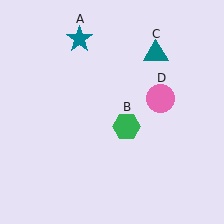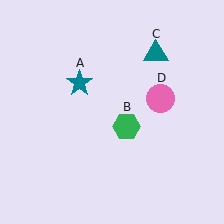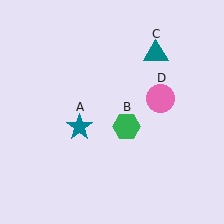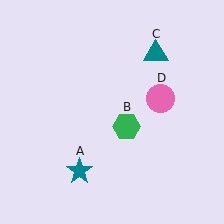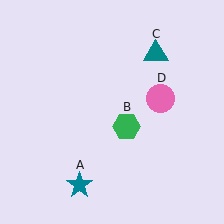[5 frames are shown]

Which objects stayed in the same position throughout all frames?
Green hexagon (object B) and teal triangle (object C) and pink circle (object D) remained stationary.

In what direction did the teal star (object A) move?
The teal star (object A) moved down.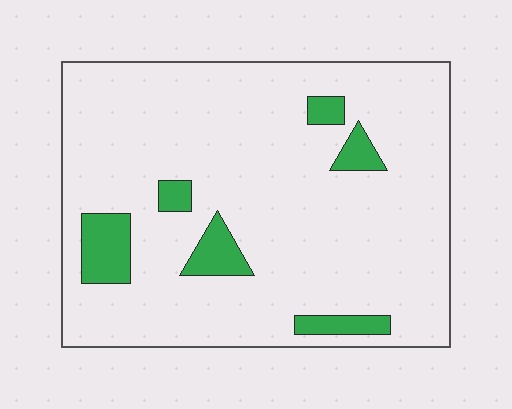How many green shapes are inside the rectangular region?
6.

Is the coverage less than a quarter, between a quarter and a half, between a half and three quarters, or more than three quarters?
Less than a quarter.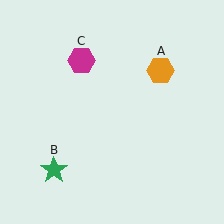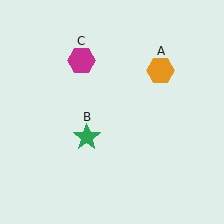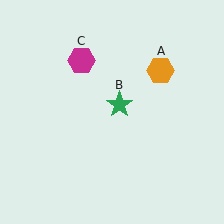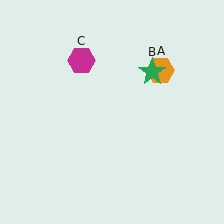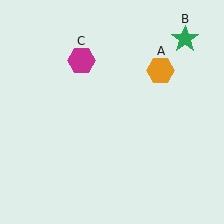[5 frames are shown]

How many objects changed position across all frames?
1 object changed position: green star (object B).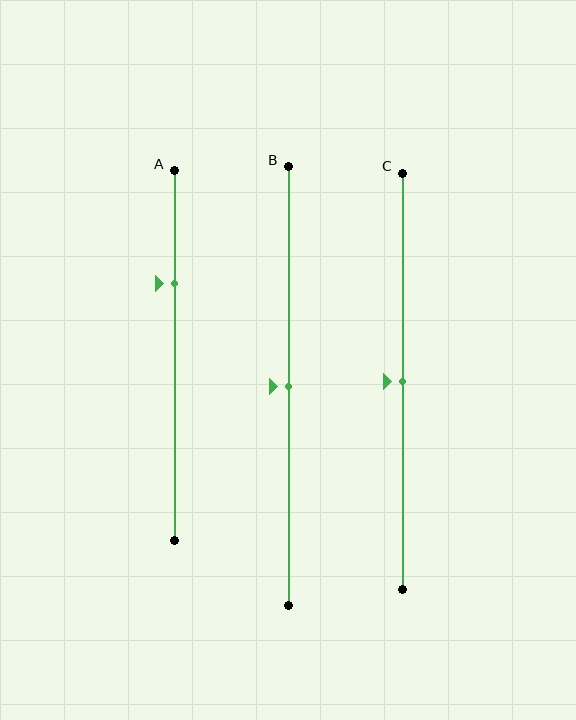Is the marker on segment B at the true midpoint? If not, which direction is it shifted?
Yes, the marker on segment B is at the true midpoint.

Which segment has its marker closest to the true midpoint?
Segment B has its marker closest to the true midpoint.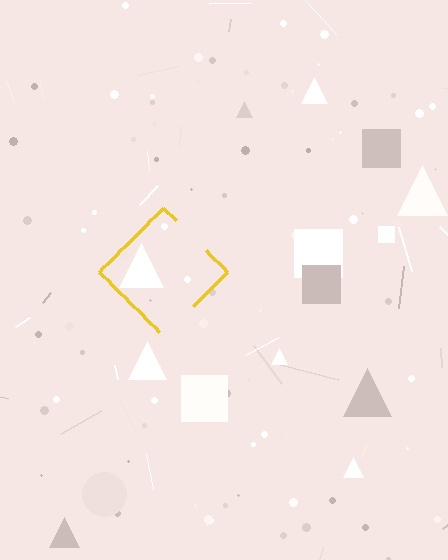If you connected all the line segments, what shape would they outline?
They would outline a diamond.